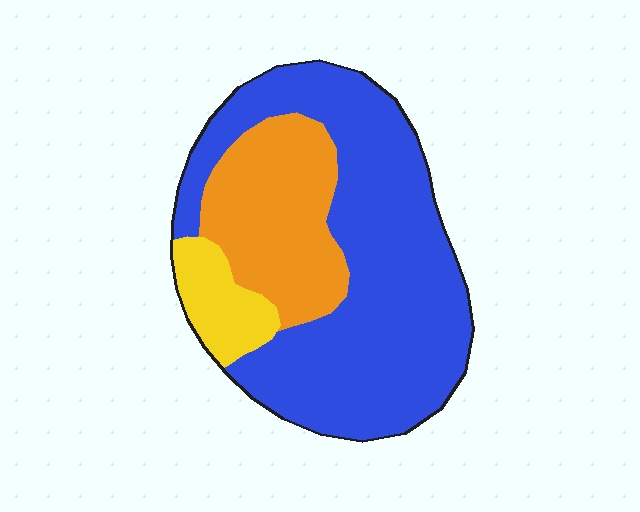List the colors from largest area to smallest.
From largest to smallest: blue, orange, yellow.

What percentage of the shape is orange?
Orange takes up about one quarter (1/4) of the shape.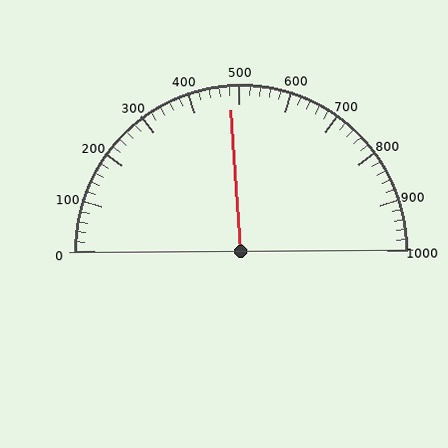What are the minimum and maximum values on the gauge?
The gauge ranges from 0 to 1000.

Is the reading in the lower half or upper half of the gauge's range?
The reading is in the lower half of the range (0 to 1000).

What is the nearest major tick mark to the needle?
The nearest major tick mark is 500.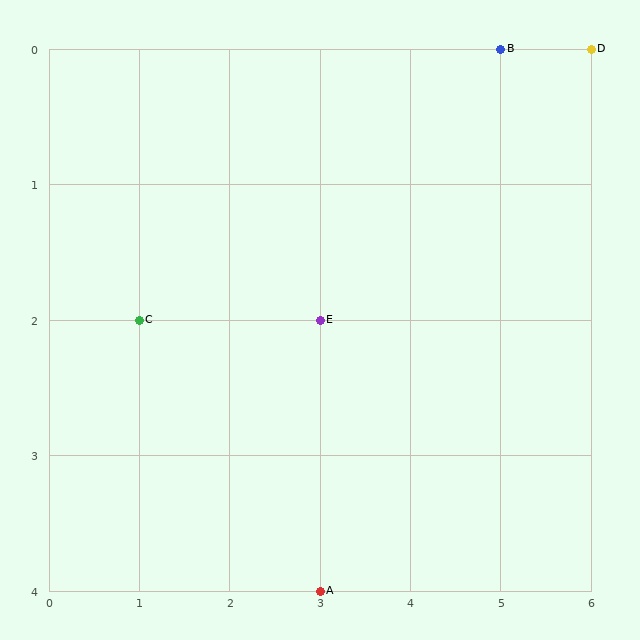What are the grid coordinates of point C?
Point C is at grid coordinates (1, 2).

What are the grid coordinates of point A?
Point A is at grid coordinates (3, 4).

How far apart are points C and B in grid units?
Points C and B are 4 columns and 2 rows apart (about 4.5 grid units diagonally).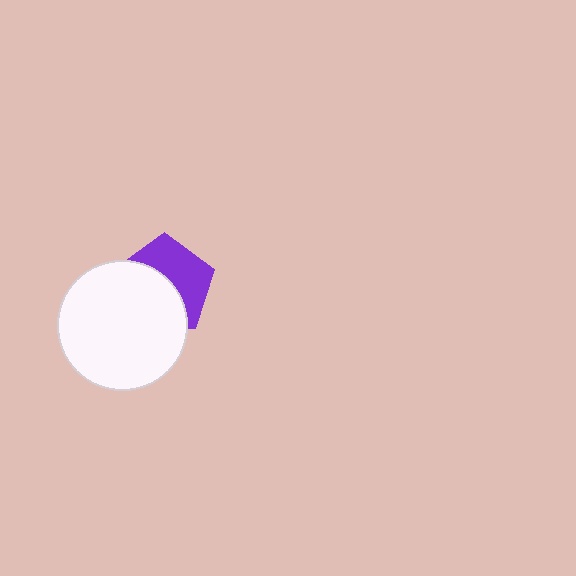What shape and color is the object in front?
The object in front is a white circle.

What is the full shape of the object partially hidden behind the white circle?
The partially hidden object is a purple pentagon.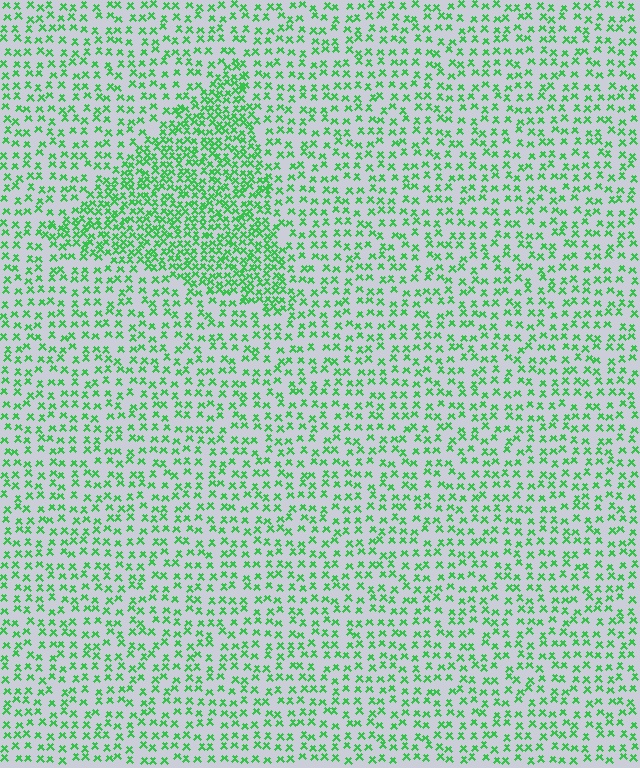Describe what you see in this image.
The image contains small green elements arranged at two different densities. A triangle-shaped region is visible where the elements are more densely packed than the surrounding area.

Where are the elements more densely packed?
The elements are more densely packed inside the triangle boundary.